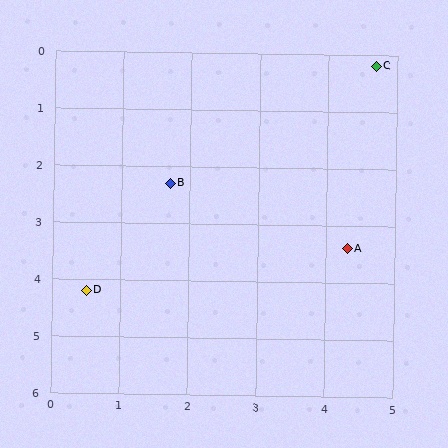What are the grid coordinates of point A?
Point A is at approximately (4.3, 3.4).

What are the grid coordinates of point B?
Point B is at approximately (1.7, 2.3).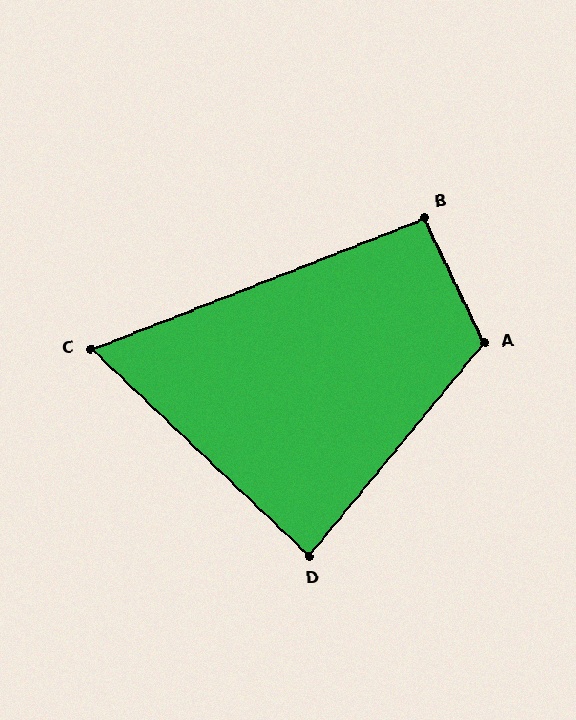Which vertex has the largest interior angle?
A, at approximately 115 degrees.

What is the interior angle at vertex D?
Approximately 86 degrees (approximately right).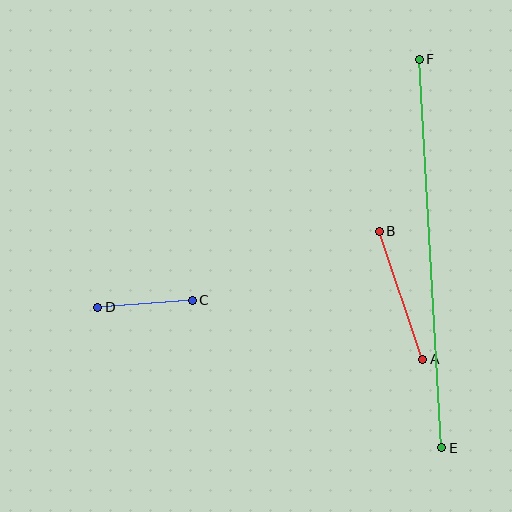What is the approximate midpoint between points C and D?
The midpoint is at approximately (145, 304) pixels.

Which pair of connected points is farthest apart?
Points E and F are farthest apart.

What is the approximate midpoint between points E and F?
The midpoint is at approximately (430, 254) pixels.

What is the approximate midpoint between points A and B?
The midpoint is at approximately (401, 295) pixels.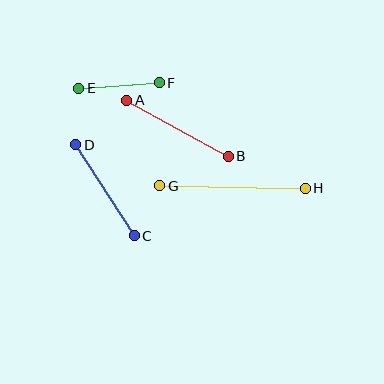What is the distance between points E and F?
The distance is approximately 81 pixels.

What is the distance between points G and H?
The distance is approximately 146 pixels.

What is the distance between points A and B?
The distance is approximately 116 pixels.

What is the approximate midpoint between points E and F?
The midpoint is at approximately (119, 86) pixels.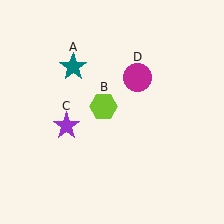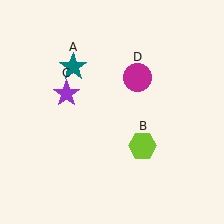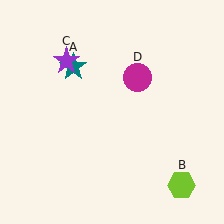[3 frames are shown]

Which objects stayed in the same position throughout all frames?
Teal star (object A) and magenta circle (object D) remained stationary.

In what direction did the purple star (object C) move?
The purple star (object C) moved up.